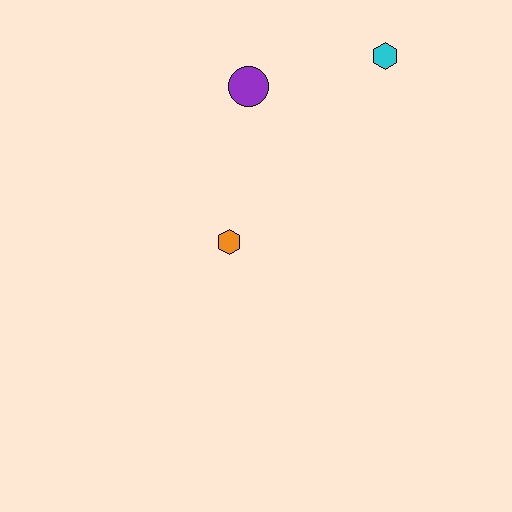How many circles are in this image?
There is 1 circle.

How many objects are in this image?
There are 3 objects.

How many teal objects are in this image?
There are no teal objects.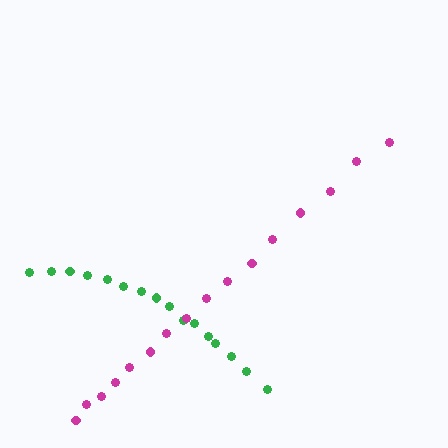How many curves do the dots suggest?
There are 2 distinct paths.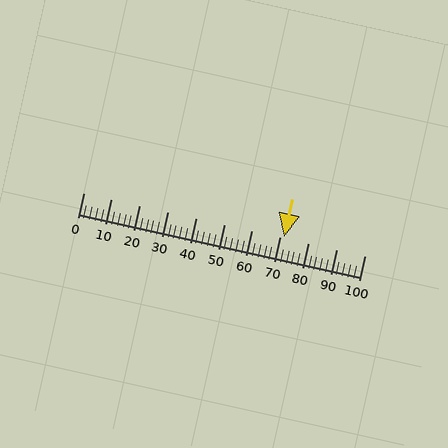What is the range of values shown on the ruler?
The ruler shows values from 0 to 100.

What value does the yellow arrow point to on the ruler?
The yellow arrow points to approximately 71.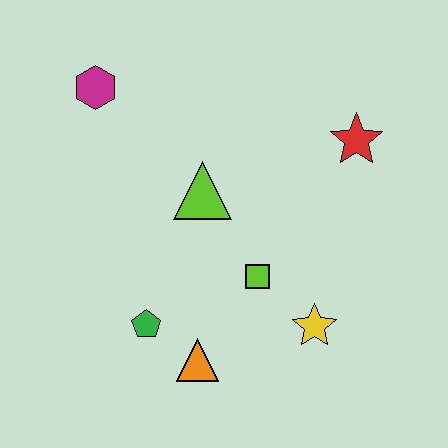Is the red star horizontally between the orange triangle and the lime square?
No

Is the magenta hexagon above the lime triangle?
Yes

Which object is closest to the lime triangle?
The lime square is closest to the lime triangle.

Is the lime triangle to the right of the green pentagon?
Yes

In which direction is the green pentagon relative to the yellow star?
The green pentagon is to the left of the yellow star.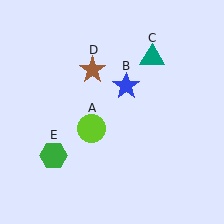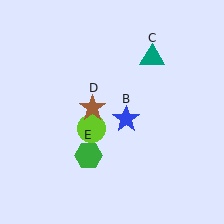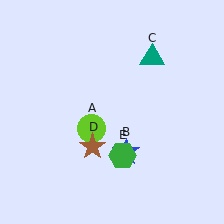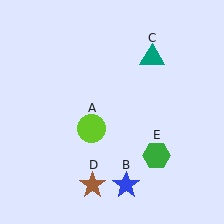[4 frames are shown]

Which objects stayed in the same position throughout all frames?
Lime circle (object A) and teal triangle (object C) remained stationary.